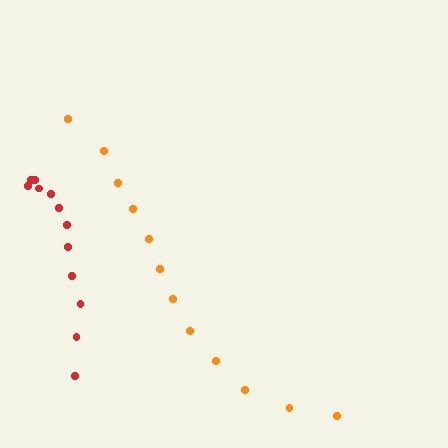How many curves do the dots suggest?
There are 2 distinct paths.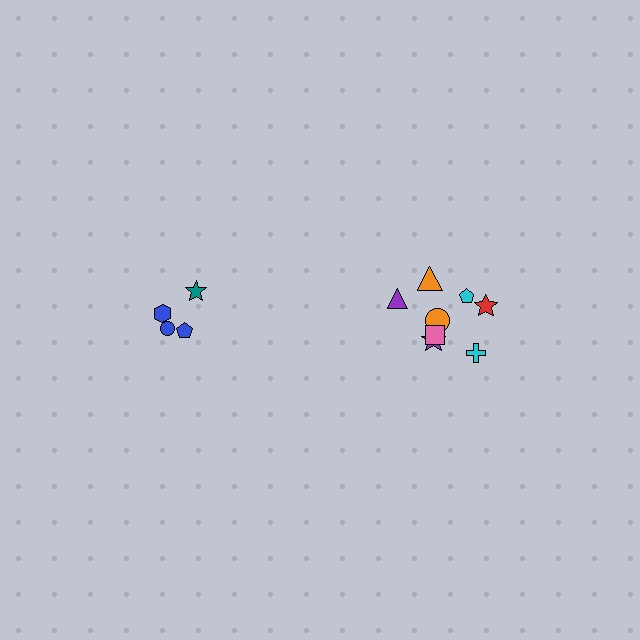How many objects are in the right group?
There are 8 objects.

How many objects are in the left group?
There are 4 objects.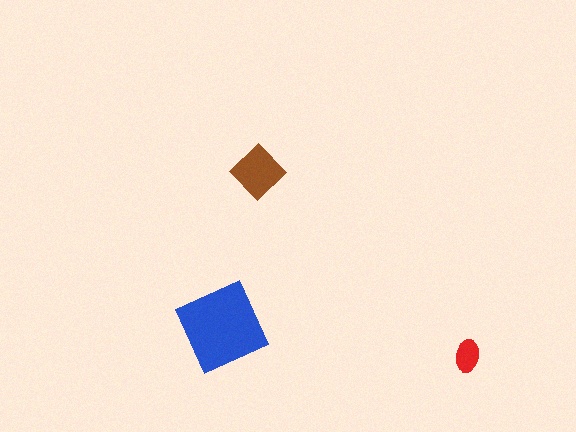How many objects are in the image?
There are 3 objects in the image.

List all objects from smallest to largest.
The red ellipse, the brown diamond, the blue square.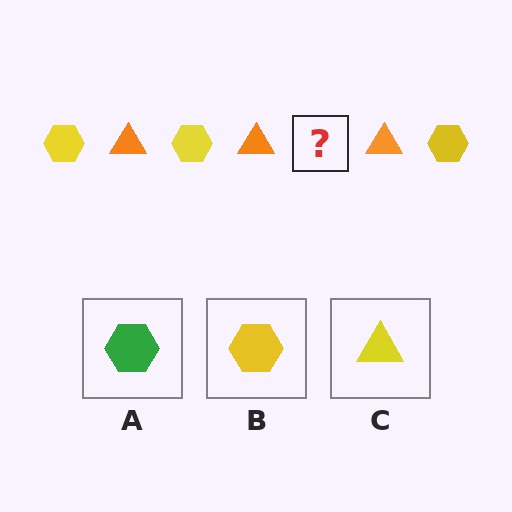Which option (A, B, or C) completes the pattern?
B.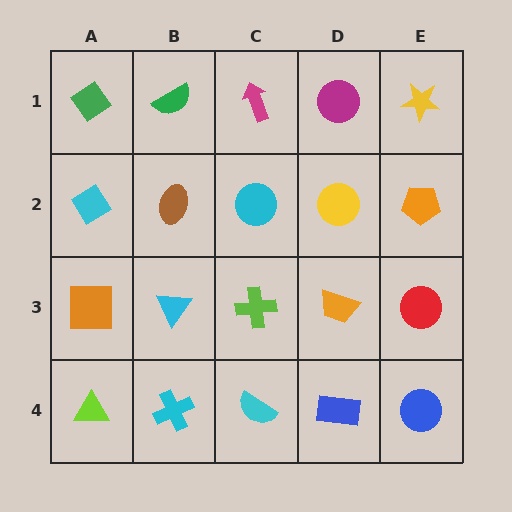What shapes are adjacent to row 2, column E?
A yellow star (row 1, column E), a red circle (row 3, column E), a yellow circle (row 2, column D).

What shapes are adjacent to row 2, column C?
A magenta arrow (row 1, column C), a lime cross (row 3, column C), a brown ellipse (row 2, column B), a yellow circle (row 2, column D).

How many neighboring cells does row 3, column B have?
4.